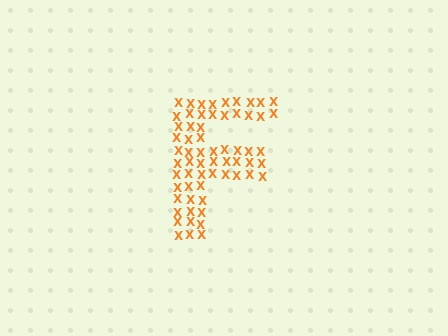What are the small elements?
The small elements are letter X's.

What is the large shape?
The large shape is the letter F.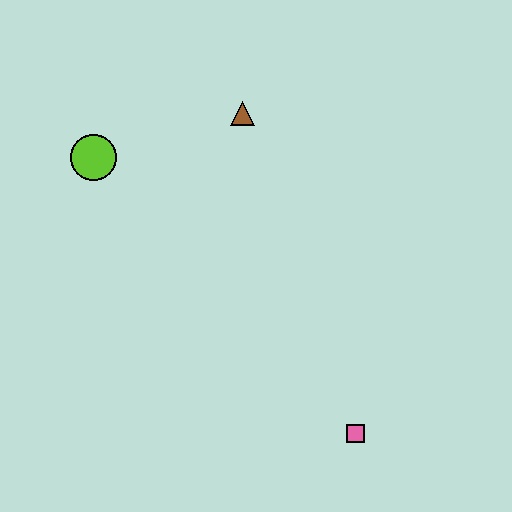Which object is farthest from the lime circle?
The pink square is farthest from the lime circle.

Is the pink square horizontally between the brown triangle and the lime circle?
No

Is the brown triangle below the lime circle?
No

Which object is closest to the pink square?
The brown triangle is closest to the pink square.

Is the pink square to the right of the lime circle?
Yes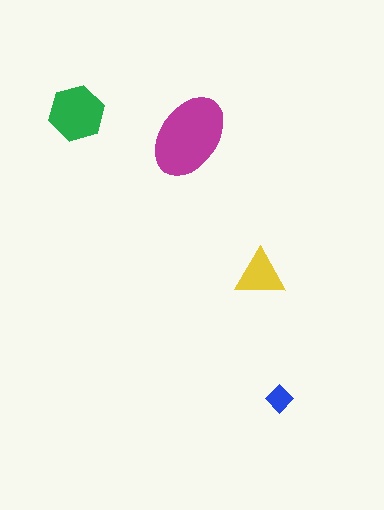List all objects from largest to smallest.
The magenta ellipse, the green hexagon, the yellow triangle, the blue diamond.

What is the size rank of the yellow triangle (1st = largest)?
3rd.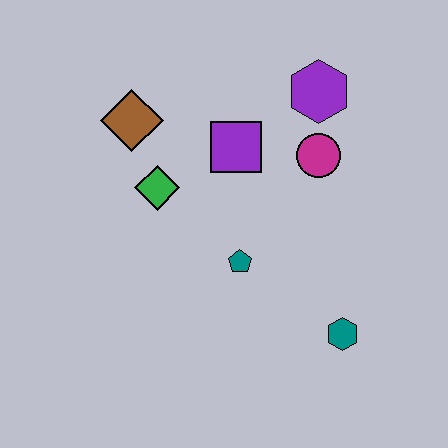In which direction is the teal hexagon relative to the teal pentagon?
The teal hexagon is to the right of the teal pentagon.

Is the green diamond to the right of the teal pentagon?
No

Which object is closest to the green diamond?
The brown diamond is closest to the green diamond.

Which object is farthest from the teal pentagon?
The purple hexagon is farthest from the teal pentagon.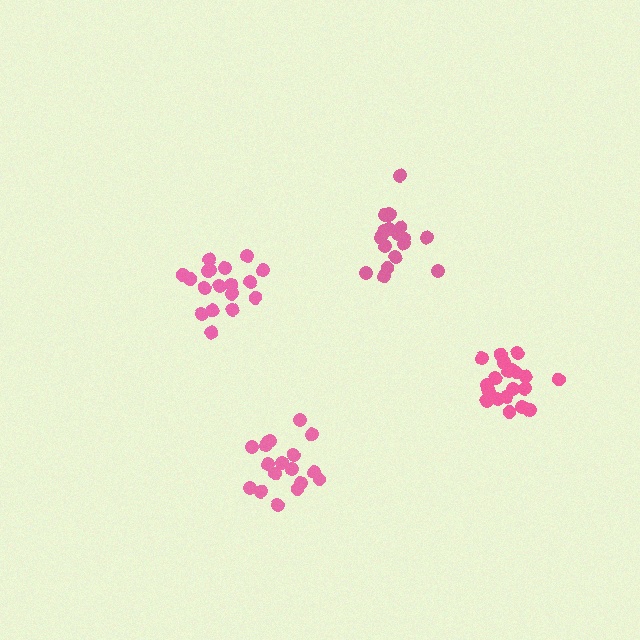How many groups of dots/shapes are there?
There are 4 groups.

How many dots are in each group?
Group 1: 18 dots, Group 2: 18 dots, Group 3: 18 dots, Group 4: 21 dots (75 total).